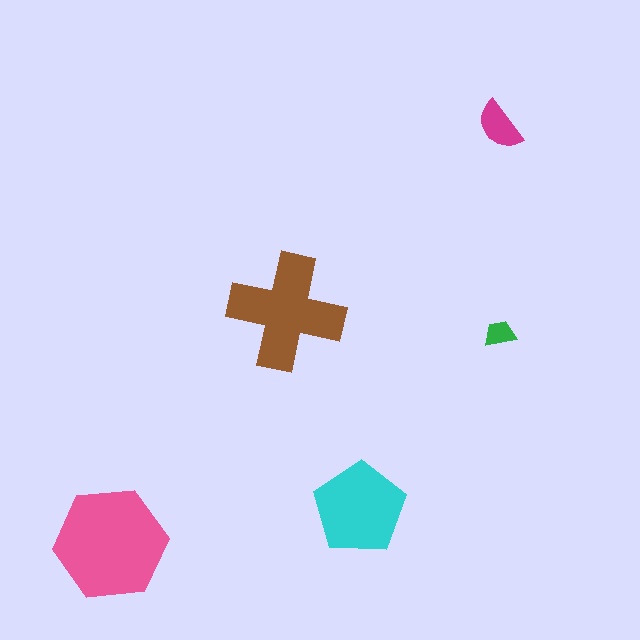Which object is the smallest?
The green trapezoid.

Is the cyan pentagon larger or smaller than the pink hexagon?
Smaller.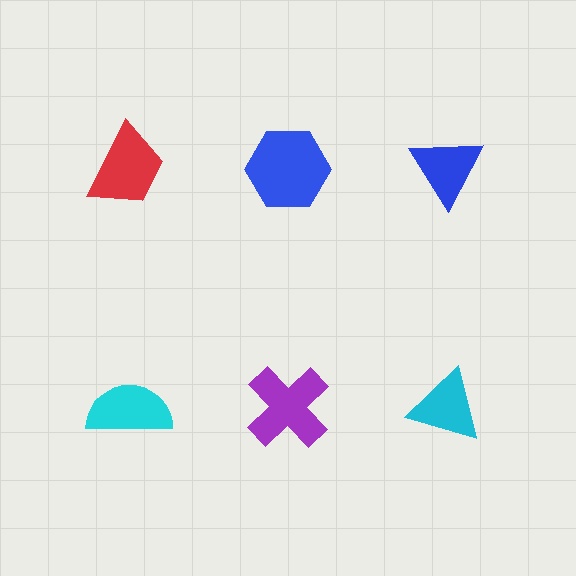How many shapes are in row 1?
3 shapes.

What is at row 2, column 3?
A cyan triangle.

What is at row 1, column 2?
A blue hexagon.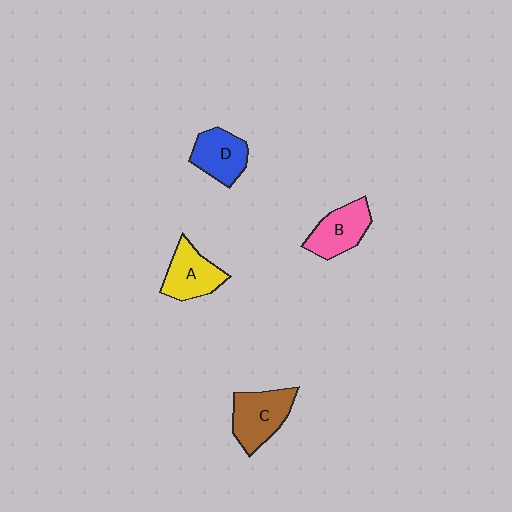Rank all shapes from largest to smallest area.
From largest to smallest: C (brown), A (yellow), B (pink), D (blue).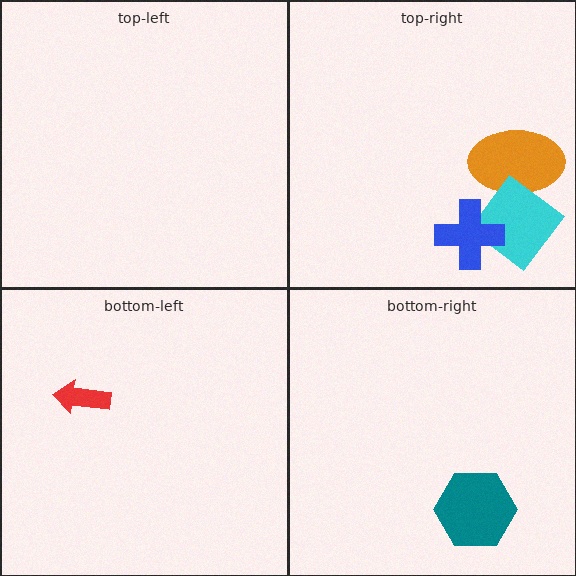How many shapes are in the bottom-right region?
1.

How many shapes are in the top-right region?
3.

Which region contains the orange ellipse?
The top-right region.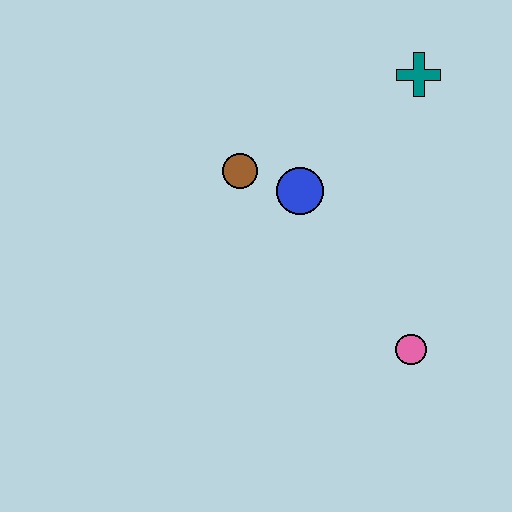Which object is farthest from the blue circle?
The pink circle is farthest from the blue circle.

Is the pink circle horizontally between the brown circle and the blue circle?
No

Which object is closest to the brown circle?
The blue circle is closest to the brown circle.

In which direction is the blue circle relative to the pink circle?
The blue circle is above the pink circle.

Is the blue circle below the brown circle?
Yes